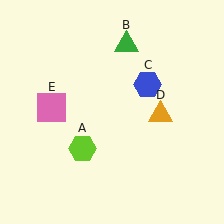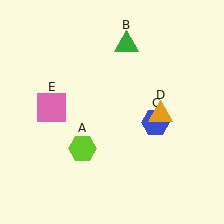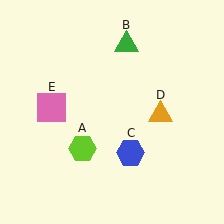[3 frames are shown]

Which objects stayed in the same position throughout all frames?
Lime hexagon (object A) and green triangle (object B) and orange triangle (object D) and pink square (object E) remained stationary.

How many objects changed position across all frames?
1 object changed position: blue hexagon (object C).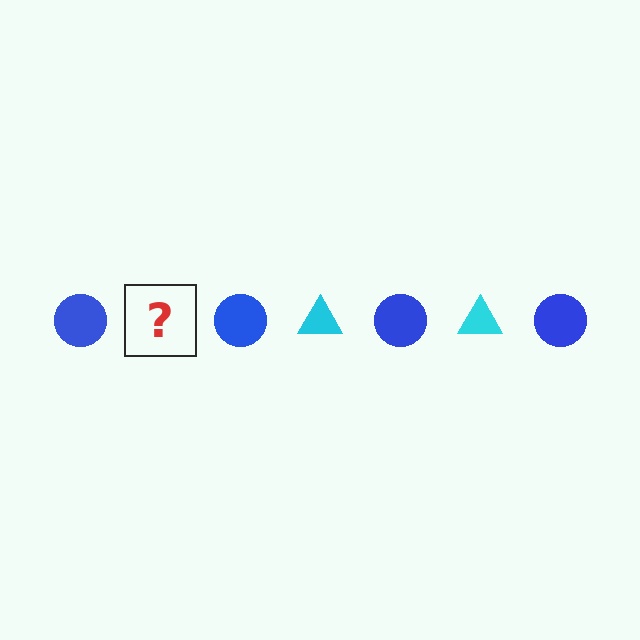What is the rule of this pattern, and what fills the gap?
The rule is that the pattern alternates between blue circle and cyan triangle. The gap should be filled with a cyan triangle.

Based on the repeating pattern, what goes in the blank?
The blank should be a cyan triangle.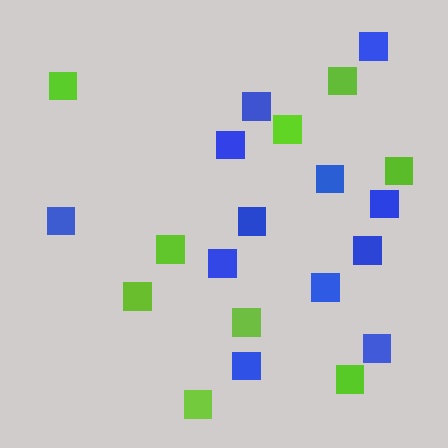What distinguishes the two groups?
There are 2 groups: one group of blue squares (12) and one group of lime squares (9).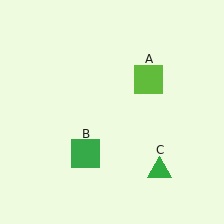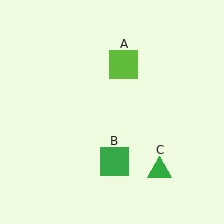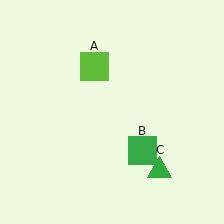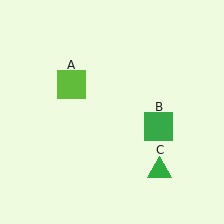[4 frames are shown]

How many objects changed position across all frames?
2 objects changed position: lime square (object A), green square (object B).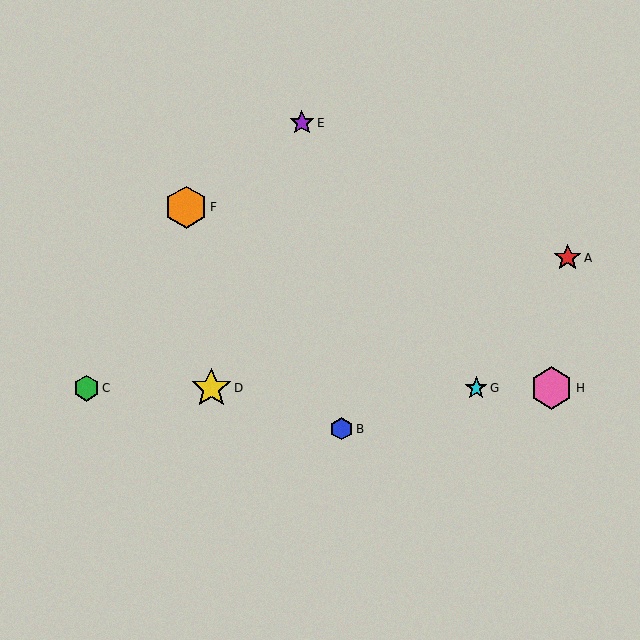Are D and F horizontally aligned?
No, D is at y≈388 and F is at y≈207.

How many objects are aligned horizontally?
4 objects (C, D, G, H) are aligned horizontally.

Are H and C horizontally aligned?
Yes, both are at y≈388.